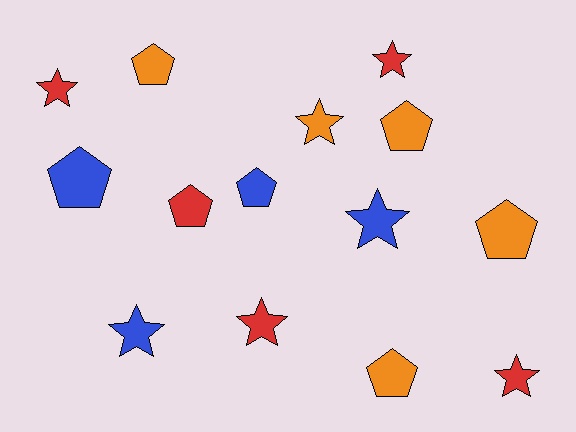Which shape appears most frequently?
Star, with 7 objects.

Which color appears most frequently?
Red, with 5 objects.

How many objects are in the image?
There are 14 objects.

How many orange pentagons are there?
There are 4 orange pentagons.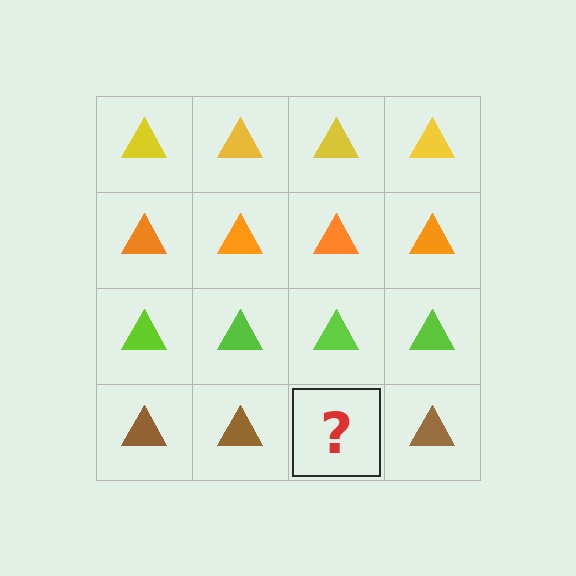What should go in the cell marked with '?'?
The missing cell should contain a brown triangle.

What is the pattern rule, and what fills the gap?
The rule is that each row has a consistent color. The gap should be filled with a brown triangle.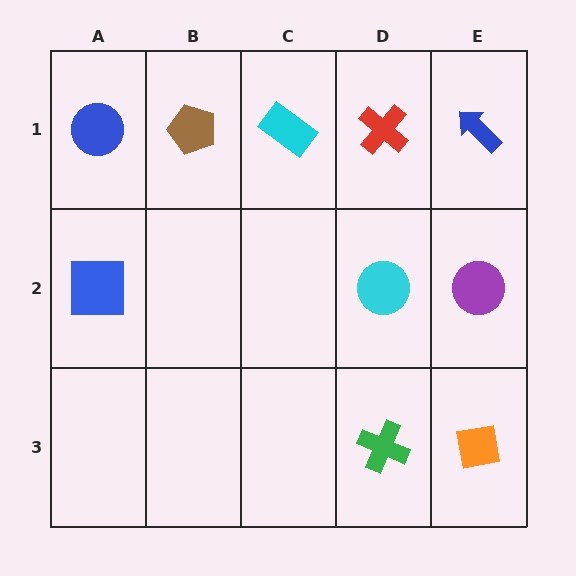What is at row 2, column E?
A purple circle.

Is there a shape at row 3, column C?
No, that cell is empty.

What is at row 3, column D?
A green cross.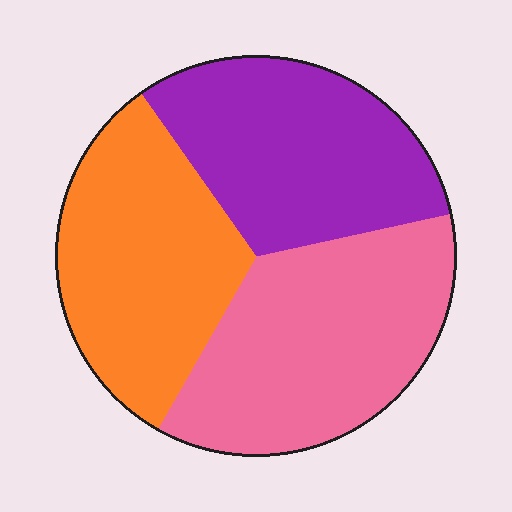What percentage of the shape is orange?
Orange covers about 30% of the shape.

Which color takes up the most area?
Pink, at roughly 35%.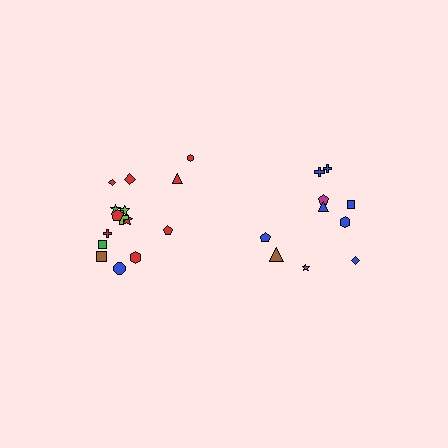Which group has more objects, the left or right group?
The left group.